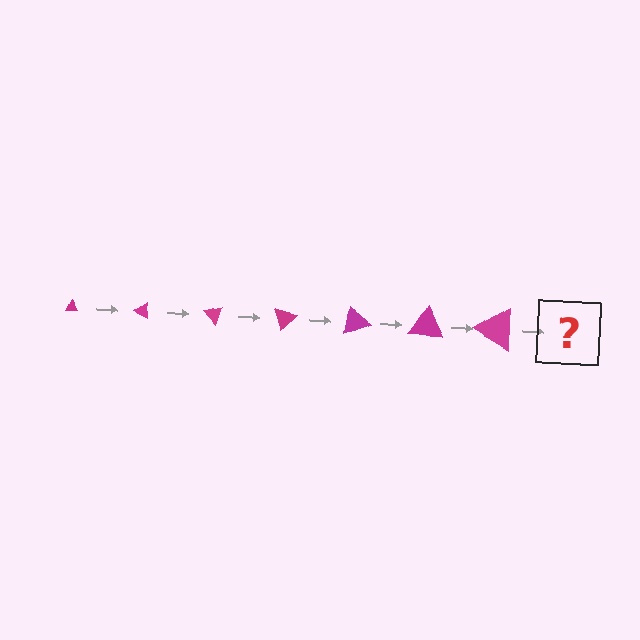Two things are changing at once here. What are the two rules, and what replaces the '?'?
The two rules are that the triangle grows larger each step and it rotates 25 degrees each step. The '?' should be a triangle, larger than the previous one and rotated 175 degrees from the start.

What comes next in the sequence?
The next element should be a triangle, larger than the previous one and rotated 175 degrees from the start.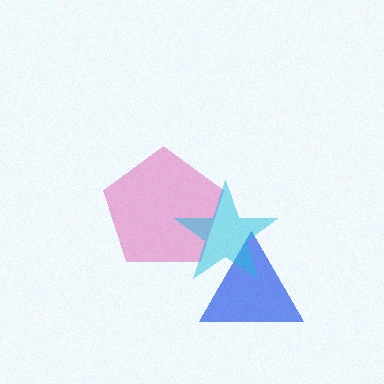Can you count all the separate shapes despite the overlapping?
Yes, there are 3 separate shapes.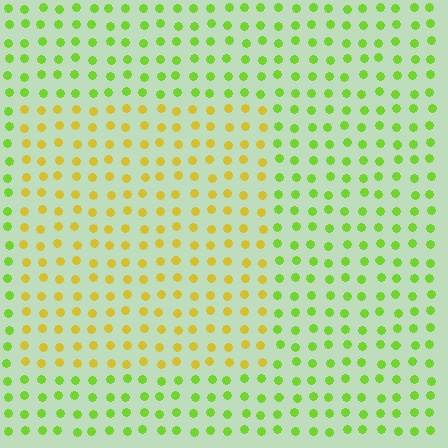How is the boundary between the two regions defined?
The boundary is defined purely by a slight shift in hue (about 44 degrees). Spacing, size, and orientation are identical on both sides.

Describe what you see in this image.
The image is filled with small lime elements in a uniform arrangement. A rectangle-shaped region is visible where the elements are tinted to a slightly different hue, forming a subtle color boundary.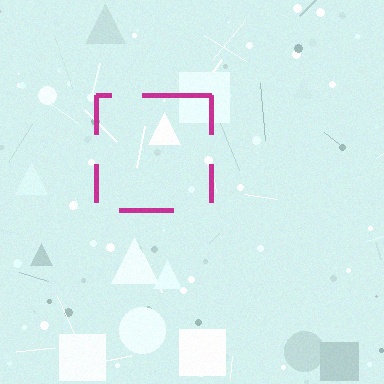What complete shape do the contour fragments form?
The contour fragments form a square.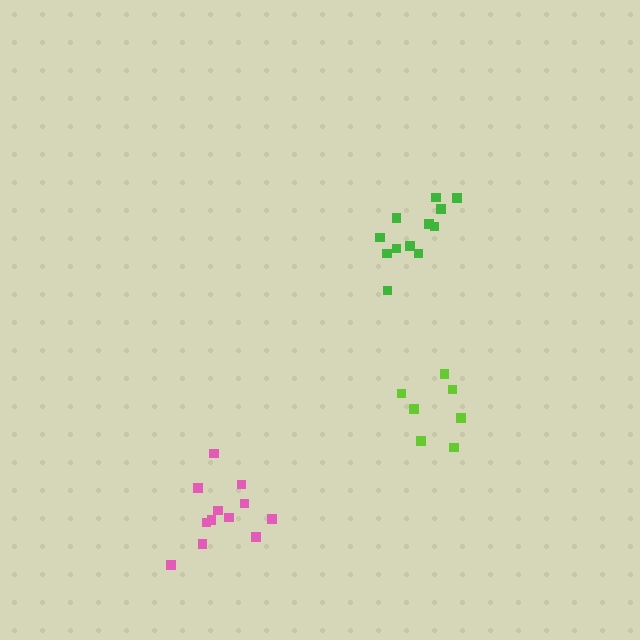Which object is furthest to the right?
The lime cluster is rightmost.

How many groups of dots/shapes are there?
There are 3 groups.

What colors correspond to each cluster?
The clusters are colored: green, pink, lime.